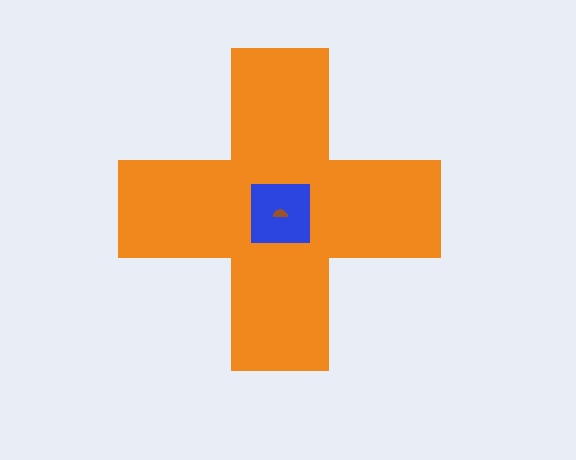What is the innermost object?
The brown semicircle.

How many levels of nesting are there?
3.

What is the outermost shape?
The orange cross.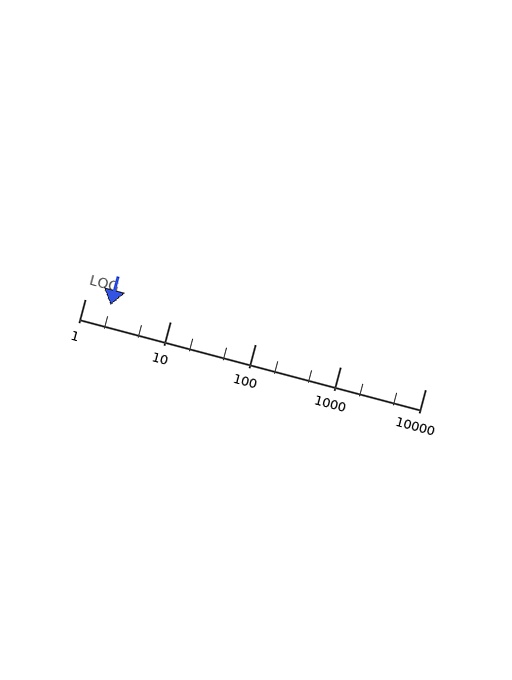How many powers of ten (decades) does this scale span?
The scale spans 4 decades, from 1 to 10000.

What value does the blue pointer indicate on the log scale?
The pointer indicates approximately 2.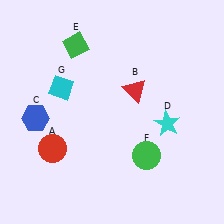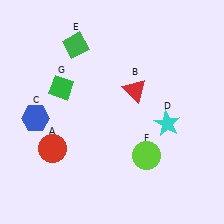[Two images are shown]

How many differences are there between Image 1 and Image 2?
There are 2 differences between the two images.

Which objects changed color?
F changed from green to lime. G changed from cyan to green.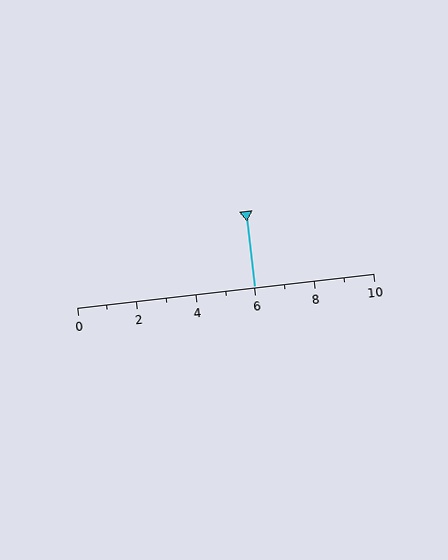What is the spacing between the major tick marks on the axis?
The major ticks are spaced 2 apart.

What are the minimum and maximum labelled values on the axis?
The axis runs from 0 to 10.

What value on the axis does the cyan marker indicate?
The marker indicates approximately 6.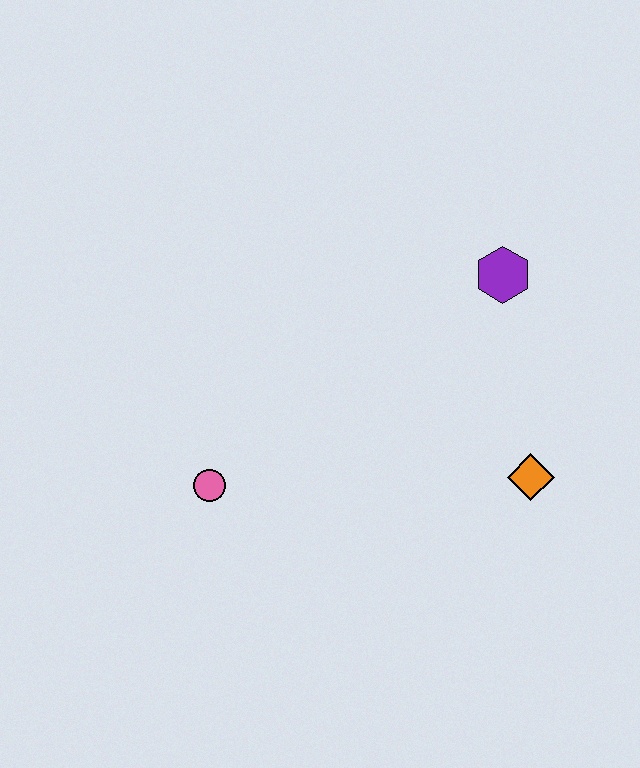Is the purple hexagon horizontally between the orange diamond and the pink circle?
Yes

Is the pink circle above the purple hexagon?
No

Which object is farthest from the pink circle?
The purple hexagon is farthest from the pink circle.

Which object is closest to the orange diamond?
The purple hexagon is closest to the orange diamond.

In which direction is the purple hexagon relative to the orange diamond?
The purple hexagon is above the orange diamond.